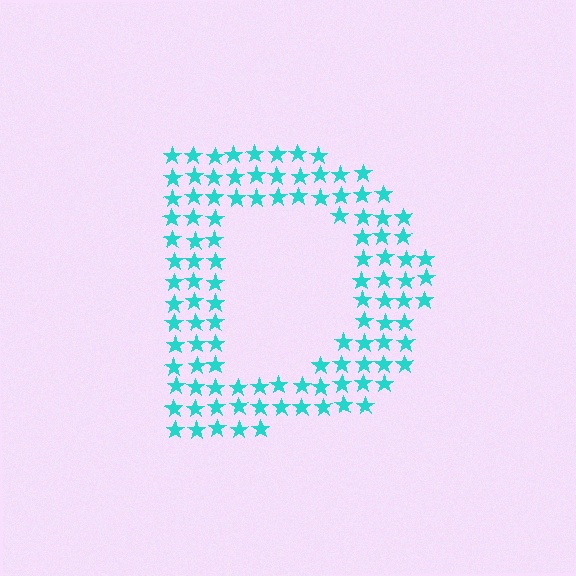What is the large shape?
The large shape is the letter D.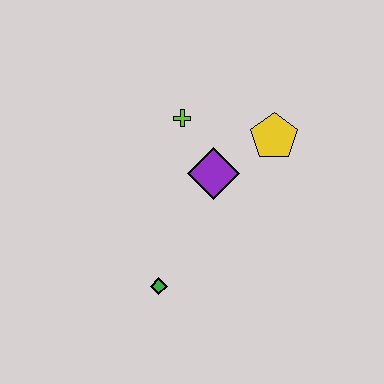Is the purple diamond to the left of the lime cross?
No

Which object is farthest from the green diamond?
The yellow pentagon is farthest from the green diamond.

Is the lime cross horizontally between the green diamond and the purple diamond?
Yes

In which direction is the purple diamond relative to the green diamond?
The purple diamond is above the green diamond.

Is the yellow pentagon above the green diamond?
Yes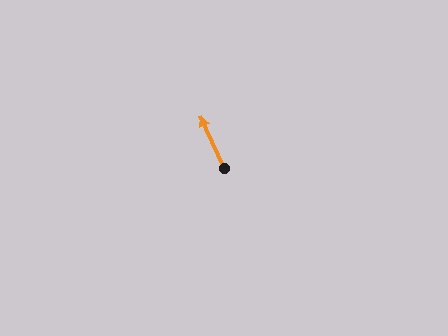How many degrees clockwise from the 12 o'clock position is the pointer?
Approximately 336 degrees.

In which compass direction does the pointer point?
Northwest.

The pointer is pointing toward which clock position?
Roughly 11 o'clock.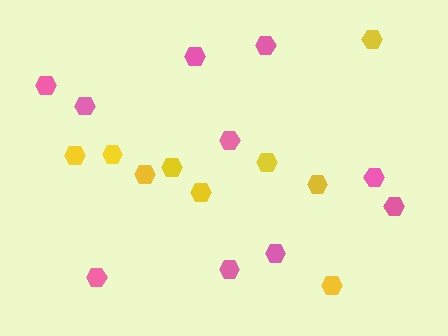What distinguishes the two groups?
There are 2 groups: one group of pink hexagons (10) and one group of yellow hexagons (9).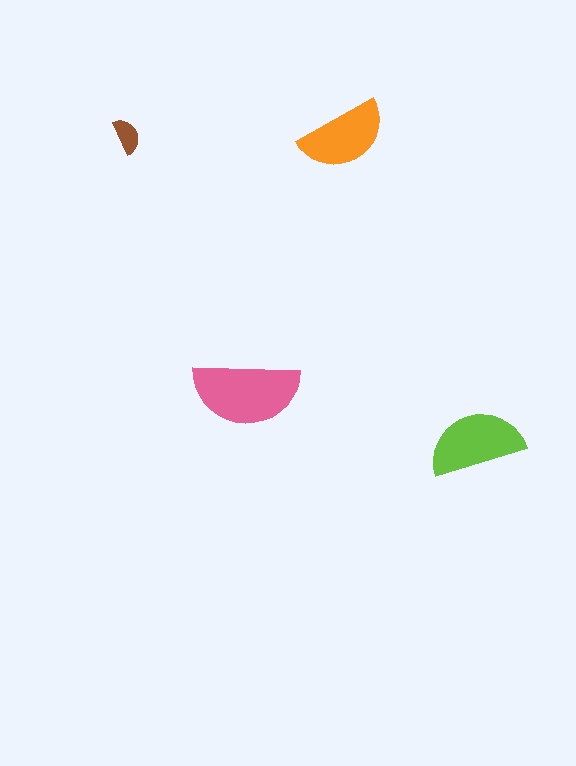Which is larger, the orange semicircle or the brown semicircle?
The orange one.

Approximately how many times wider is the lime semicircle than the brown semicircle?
About 2.5 times wider.